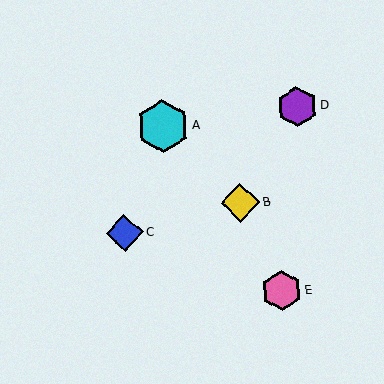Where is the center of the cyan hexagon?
The center of the cyan hexagon is at (163, 126).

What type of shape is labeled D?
Shape D is a purple hexagon.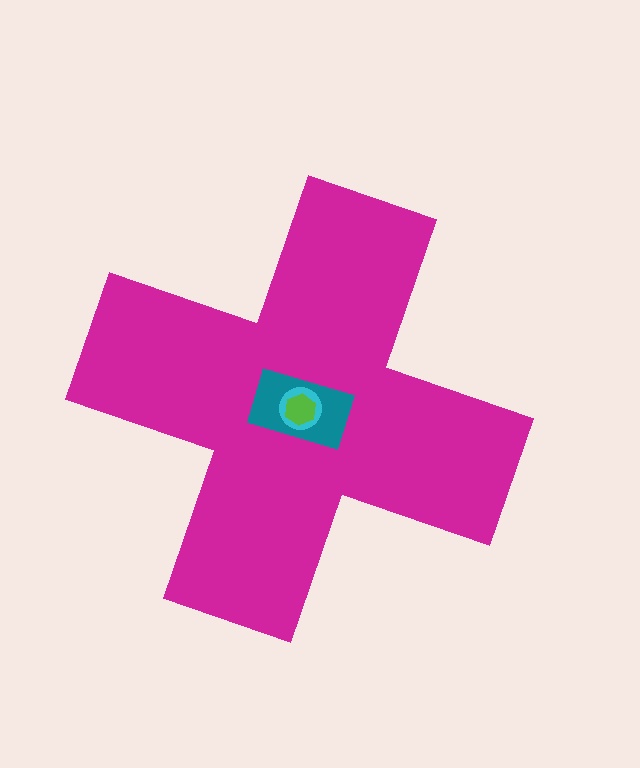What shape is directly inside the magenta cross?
The teal rectangle.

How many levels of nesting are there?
4.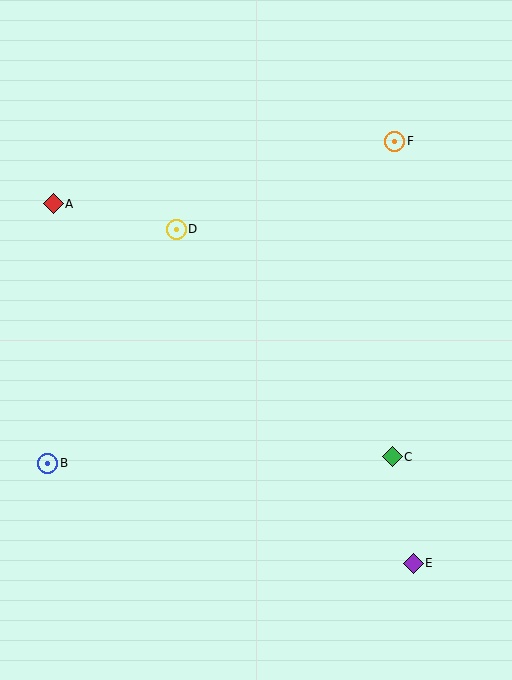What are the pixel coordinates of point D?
Point D is at (176, 229).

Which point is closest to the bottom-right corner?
Point E is closest to the bottom-right corner.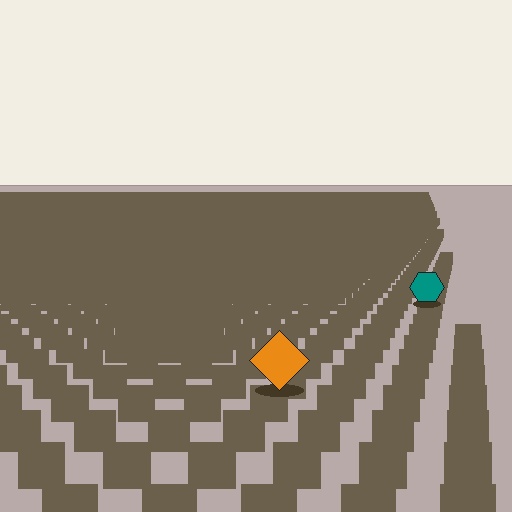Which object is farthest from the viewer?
The teal hexagon is farthest from the viewer. It appears smaller and the ground texture around it is denser.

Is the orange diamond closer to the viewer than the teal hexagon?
Yes. The orange diamond is closer — you can tell from the texture gradient: the ground texture is coarser near it.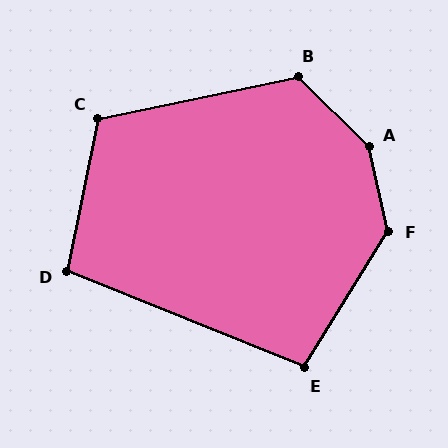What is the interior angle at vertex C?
Approximately 113 degrees (obtuse).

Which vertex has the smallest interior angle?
E, at approximately 100 degrees.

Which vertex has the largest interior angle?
A, at approximately 147 degrees.